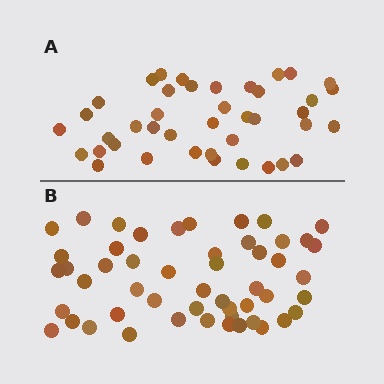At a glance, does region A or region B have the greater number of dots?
Region B (the bottom region) has more dots.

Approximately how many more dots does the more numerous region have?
Region B has roughly 10 or so more dots than region A.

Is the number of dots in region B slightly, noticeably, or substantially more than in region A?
Region B has only slightly more — the two regions are fairly close. The ratio is roughly 1.2 to 1.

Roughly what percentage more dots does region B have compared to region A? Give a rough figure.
About 25% more.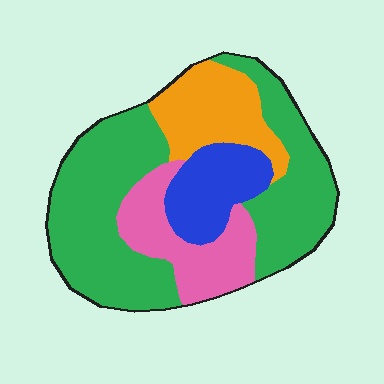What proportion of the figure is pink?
Pink covers about 15% of the figure.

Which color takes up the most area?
Green, at roughly 55%.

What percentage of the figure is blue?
Blue takes up about one eighth (1/8) of the figure.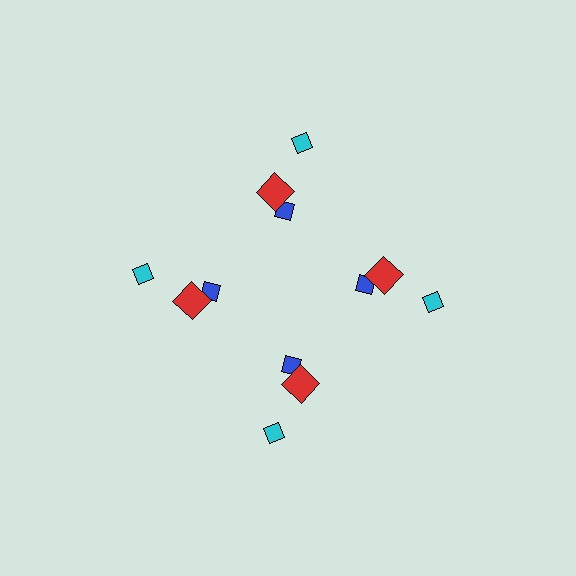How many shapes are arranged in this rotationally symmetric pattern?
There are 12 shapes, arranged in 4 groups of 3.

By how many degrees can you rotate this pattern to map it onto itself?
The pattern maps onto itself every 90 degrees of rotation.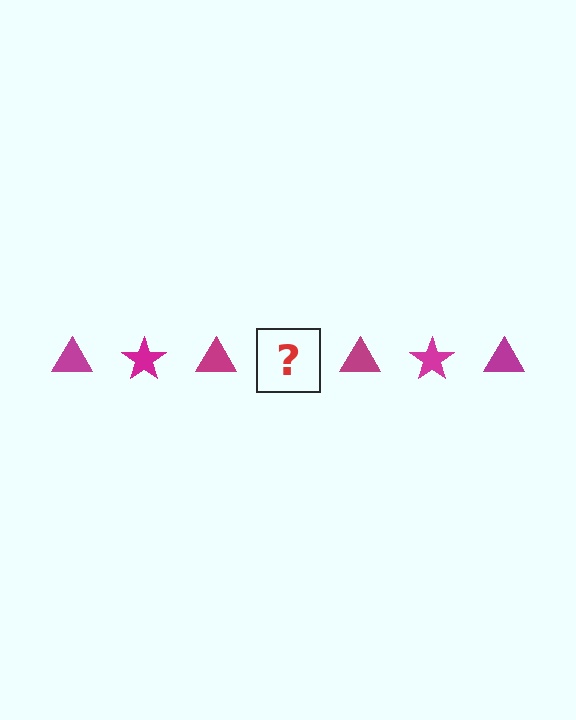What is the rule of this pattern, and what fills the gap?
The rule is that the pattern cycles through triangle, star shapes in magenta. The gap should be filled with a magenta star.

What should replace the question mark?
The question mark should be replaced with a magenta star.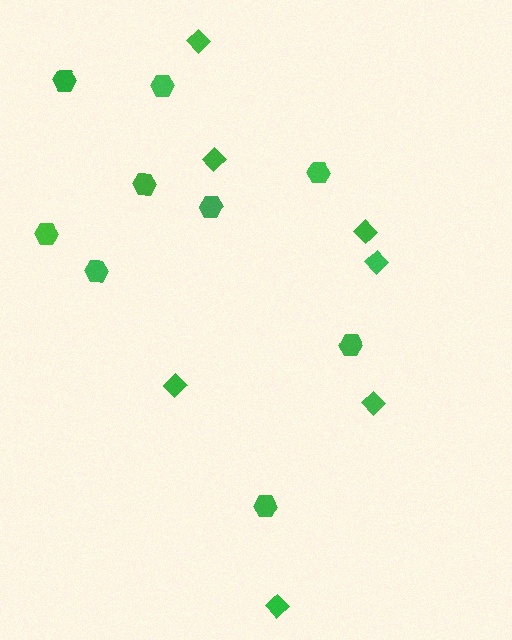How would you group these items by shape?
There are 2 groups: one group of hexagons (9) and one group of diamonds (7).